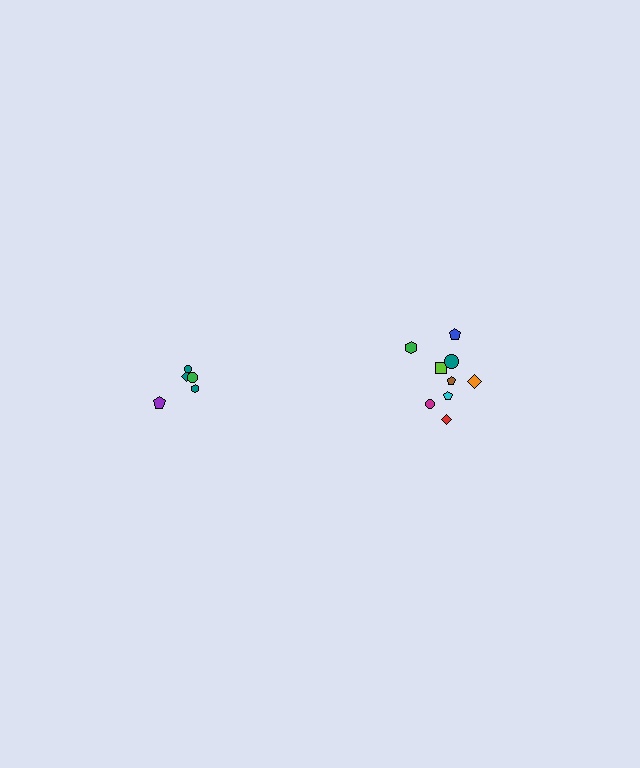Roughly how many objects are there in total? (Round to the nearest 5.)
Roughly 15 objects in total.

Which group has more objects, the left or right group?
The right group.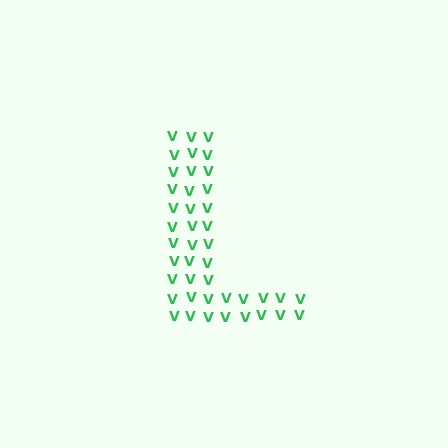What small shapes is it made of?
It is made of small letter V's.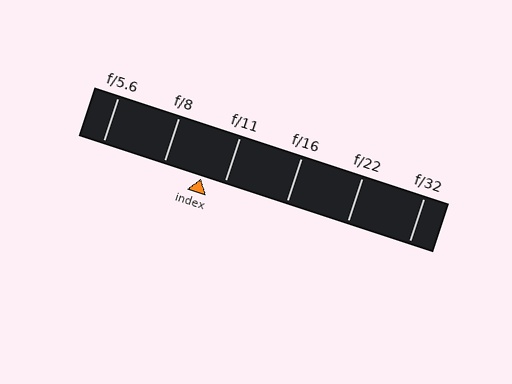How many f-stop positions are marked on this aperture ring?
There are 6 f-stop positions marked.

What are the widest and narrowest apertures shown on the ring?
The widest aperture shown is f/5.6 and the narrowest is f/32.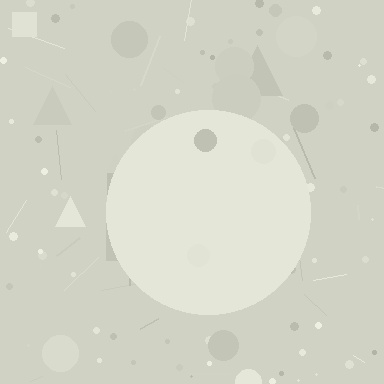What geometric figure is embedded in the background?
A circle is embedded in the background.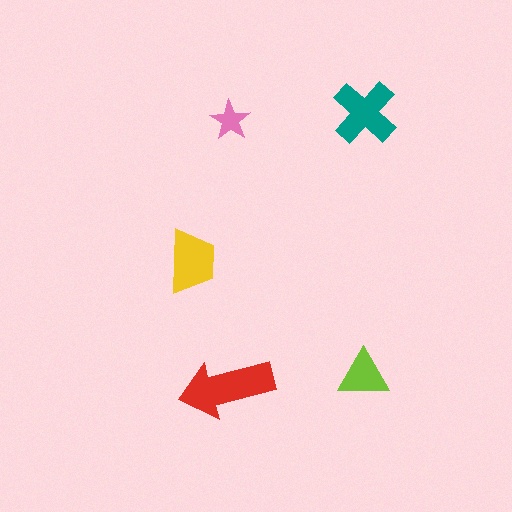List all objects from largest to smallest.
The red arrow, the teal cross, the yellow trapezoid, the lime triangle, the pink star.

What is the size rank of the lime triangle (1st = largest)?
4th.